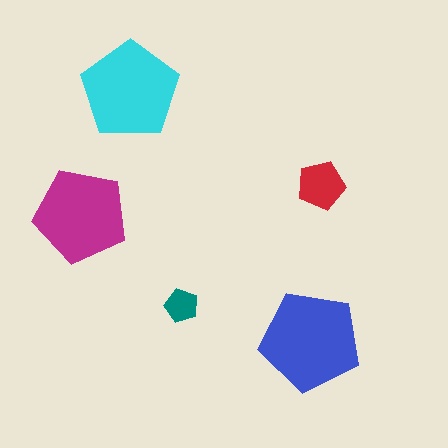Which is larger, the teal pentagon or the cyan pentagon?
The cyan one.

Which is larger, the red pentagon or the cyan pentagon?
The cyan one.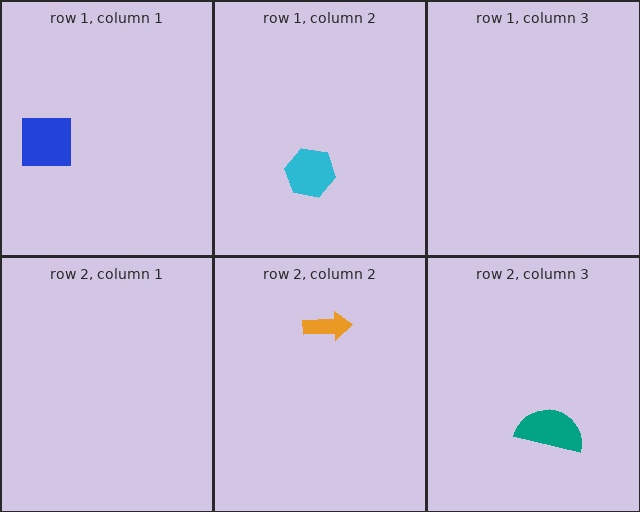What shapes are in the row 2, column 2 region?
The orange arrow.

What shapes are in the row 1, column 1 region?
The blue square.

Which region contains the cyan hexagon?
The row 1, column 2 region.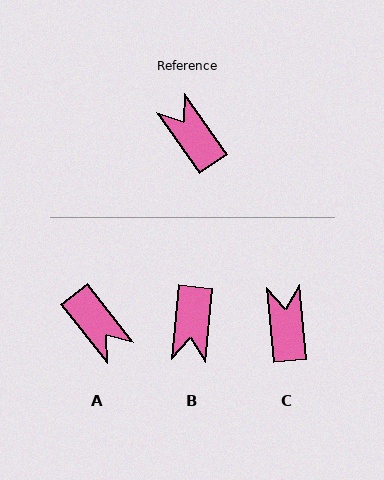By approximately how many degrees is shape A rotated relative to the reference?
Approximately 177 degrees clockwise.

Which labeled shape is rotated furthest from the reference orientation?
A, about 177 degrees away.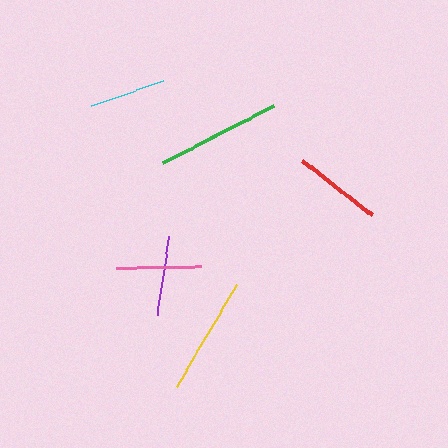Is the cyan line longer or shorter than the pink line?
The pink line is longer than the cyan line.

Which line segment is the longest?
The green line is the longest at approximately 126 pixels.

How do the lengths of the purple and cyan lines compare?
The purple and cyan lines are approximately the same length.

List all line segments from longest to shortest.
From longest to shortest: green, yellow, red, pink, purple, cyan.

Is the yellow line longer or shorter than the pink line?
The yellow line is longer than the pink line.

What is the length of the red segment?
The red segment is approximately 89 pixels long.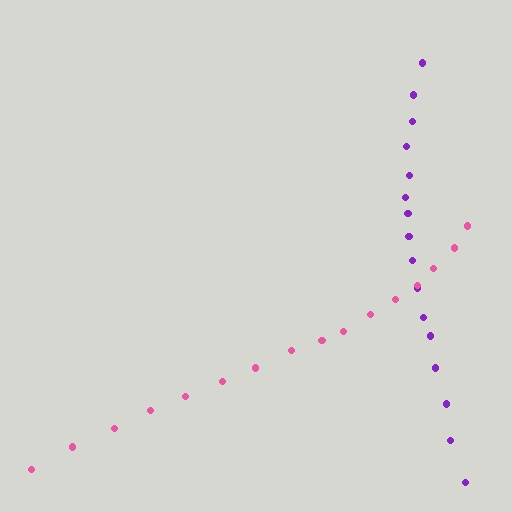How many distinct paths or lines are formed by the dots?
There are 2 distinct paths.